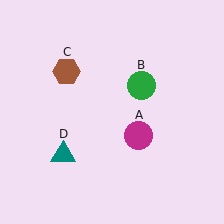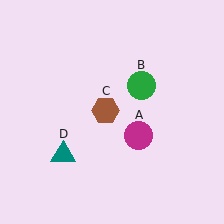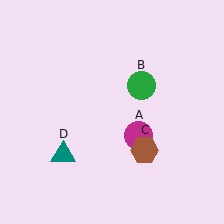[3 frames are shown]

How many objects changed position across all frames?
1 object changed position: brown hexagon (object C).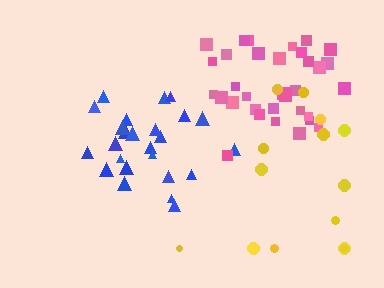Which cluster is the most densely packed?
Pink.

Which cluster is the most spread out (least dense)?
Yellow.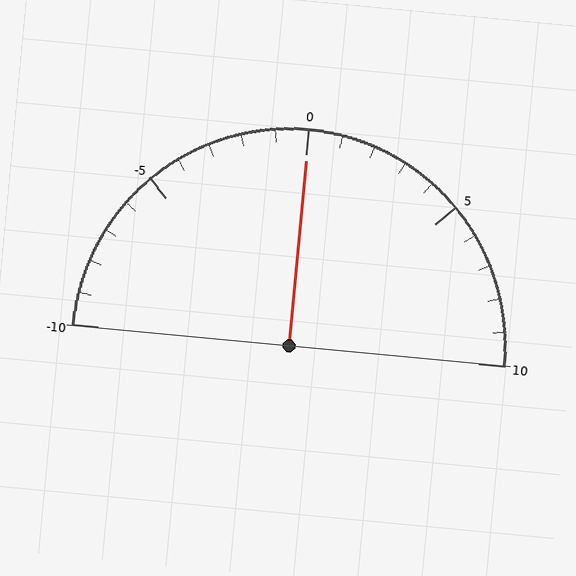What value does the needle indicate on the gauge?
The needle indicates approximately 0.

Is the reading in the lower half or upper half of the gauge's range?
The reading is in the upper half of the range (-10 to 10).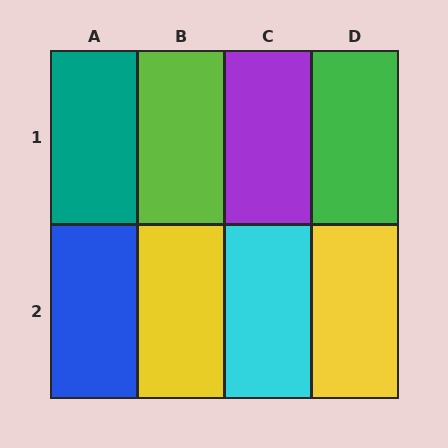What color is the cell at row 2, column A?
Blue.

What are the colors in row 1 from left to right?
Teal, lime, purple, green.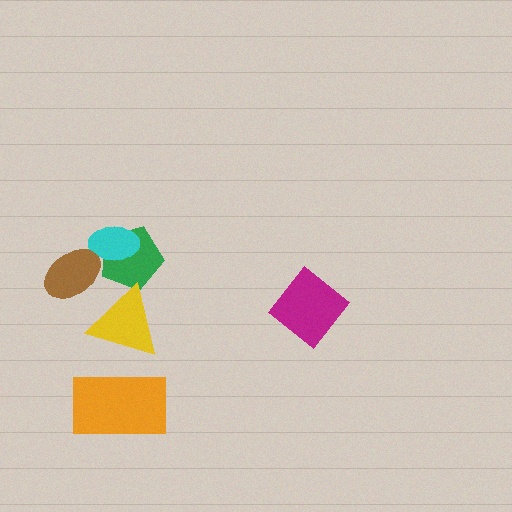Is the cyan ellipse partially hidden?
No, no other shape covers it.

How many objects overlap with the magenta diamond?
0 objects overlap with the magenta diamond.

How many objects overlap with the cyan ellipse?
1 object overlaps with the cyan ellipse.